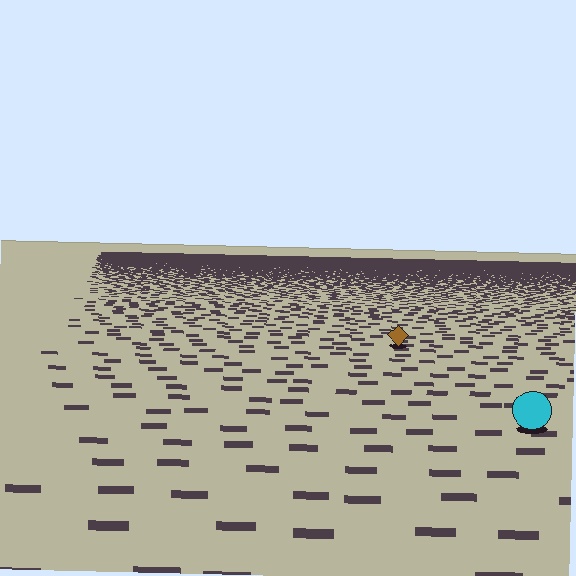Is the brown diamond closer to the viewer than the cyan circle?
No. The cyan circle is closer — you can tell from the texture gradient: the ground texture is coarser near it.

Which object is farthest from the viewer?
The brown diamond is farthest from the viewer. It appears smaller and the ground texture around it is denser.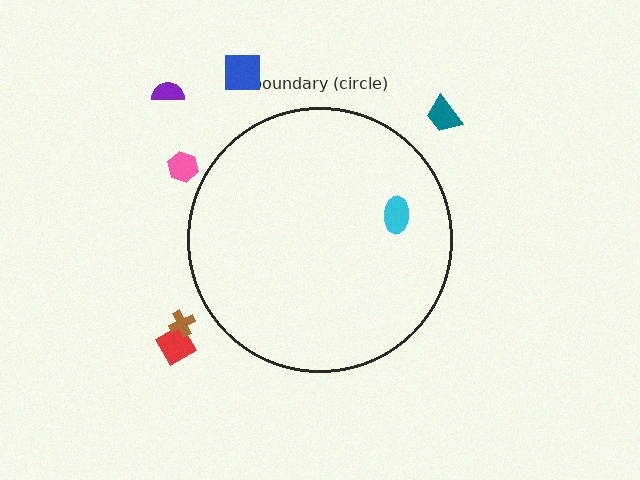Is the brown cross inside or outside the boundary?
Outside.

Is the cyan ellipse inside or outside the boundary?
Inside.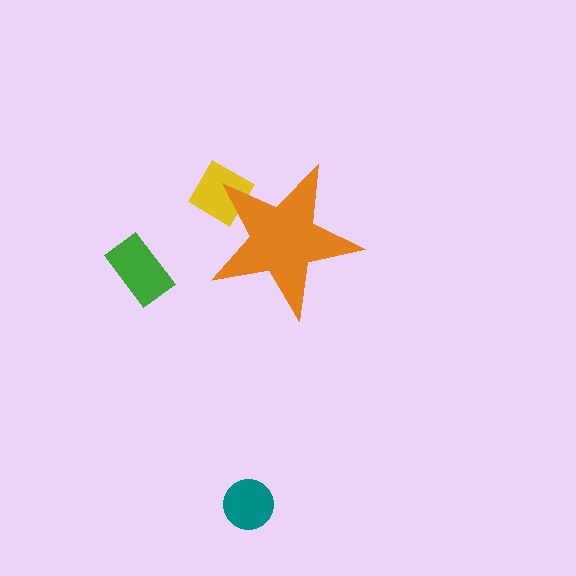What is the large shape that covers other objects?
An orange star.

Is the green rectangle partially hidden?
No, the green rectangle is fully visible.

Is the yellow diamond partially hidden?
Yes, the yellow diamond is partially hidden behind the orange star.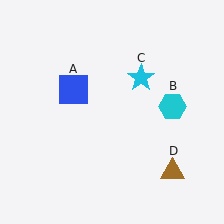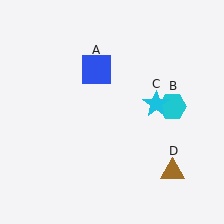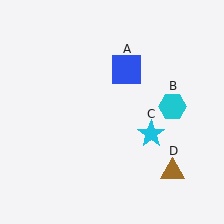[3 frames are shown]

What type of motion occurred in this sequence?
The blue square (object A), cyan star (object C) rotated clockwise around the center of the scene.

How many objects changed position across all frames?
2 objects changed position: blue square (object A), cyan star (object C).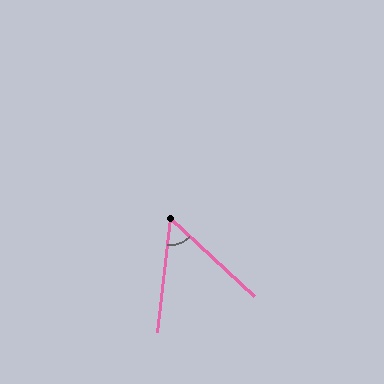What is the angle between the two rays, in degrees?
Approximately 54 degrees.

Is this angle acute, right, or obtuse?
It is acute.